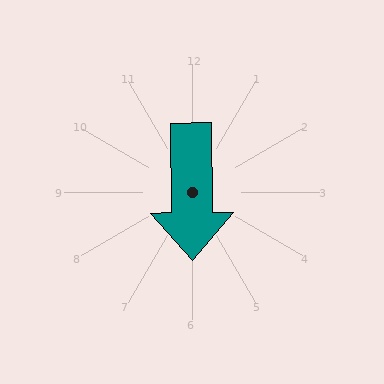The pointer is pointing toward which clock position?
Roughly 6 o'clock.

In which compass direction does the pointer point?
South.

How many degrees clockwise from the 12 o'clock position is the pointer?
Approximately 179 degrees.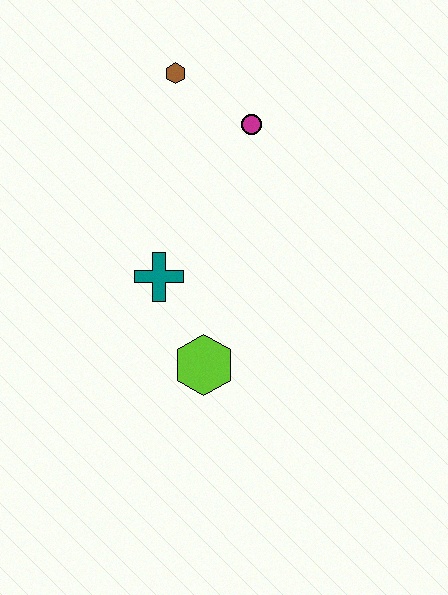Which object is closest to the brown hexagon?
The magenta circle is closest to the brown hexagon.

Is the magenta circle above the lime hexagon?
Yes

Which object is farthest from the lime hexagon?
The brown hexagon is farthest from the lime hexagon.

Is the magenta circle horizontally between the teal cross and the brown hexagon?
No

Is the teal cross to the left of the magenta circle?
Yes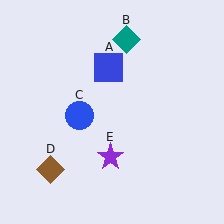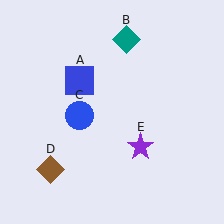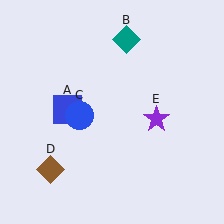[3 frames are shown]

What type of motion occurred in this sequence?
The blue square (object A), purple star (object E) rotated counterclockwise around the center of the scene.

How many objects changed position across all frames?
2 objects changed position: blue square (object A), purple star (object E).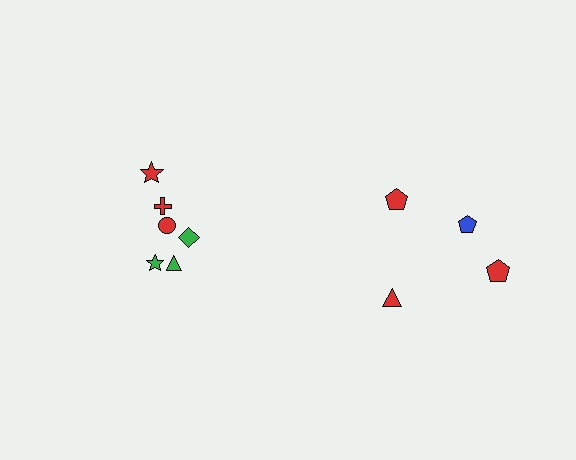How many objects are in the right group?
There are 4 objects.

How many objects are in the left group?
There are 6 objects.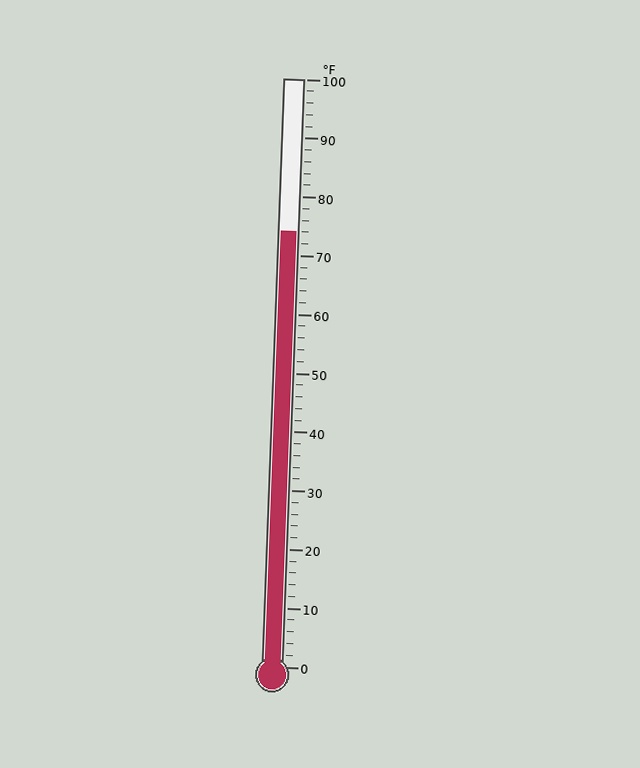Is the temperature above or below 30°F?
The temperature is above 30°F.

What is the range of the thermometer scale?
The thermometer scale ranges from 0°F to 100°F.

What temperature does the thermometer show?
The thermometer shows approximately 74°F.